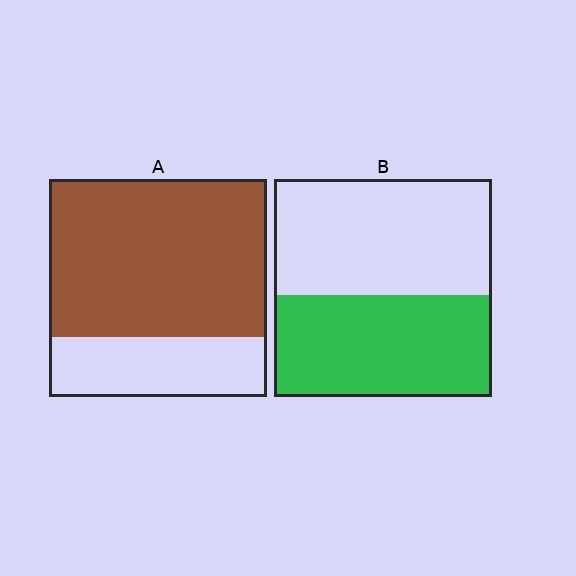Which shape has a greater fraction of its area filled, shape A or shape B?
Shape A.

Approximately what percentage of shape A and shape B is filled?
A is approximately 70% and B is approximately 45%.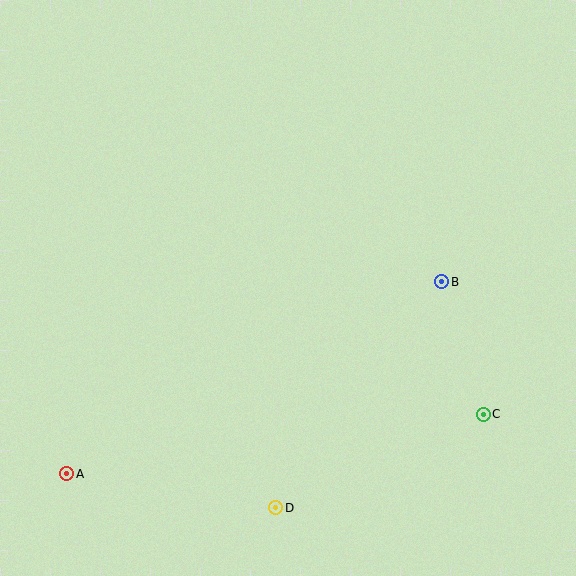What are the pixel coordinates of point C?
Point C is at (483, 415).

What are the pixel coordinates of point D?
Point D is at (276, 508).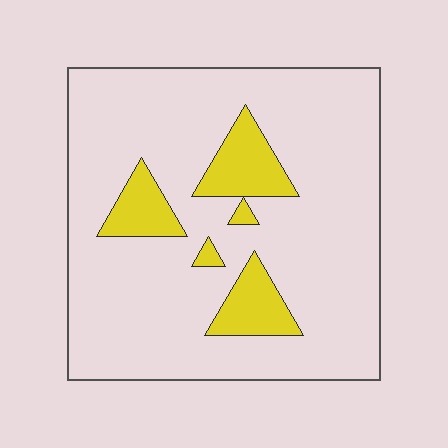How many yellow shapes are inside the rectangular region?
5.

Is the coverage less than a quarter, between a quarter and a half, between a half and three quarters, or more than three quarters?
Less than a quarter.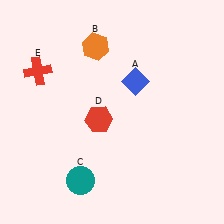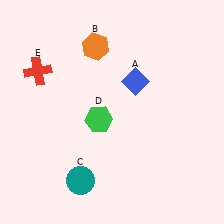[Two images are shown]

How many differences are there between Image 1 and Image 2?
There is 1 difference between the two images.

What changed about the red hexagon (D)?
In Image 1, D is red. In Image 2, it changed to green.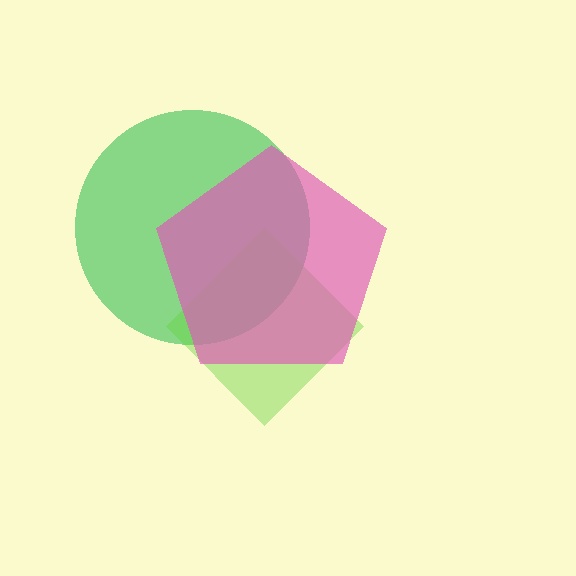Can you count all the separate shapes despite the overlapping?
Yes, there are 3 separate shapes.